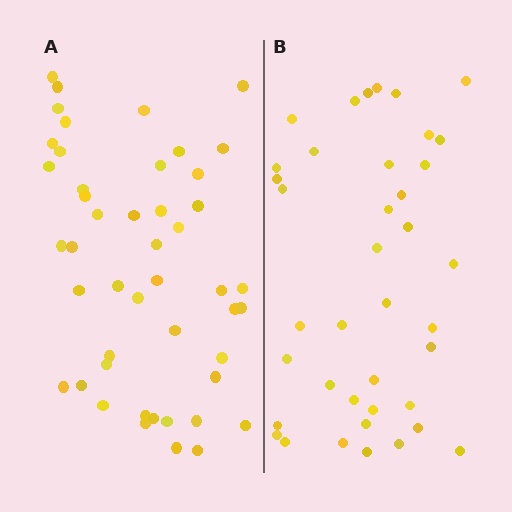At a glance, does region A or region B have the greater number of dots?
Region A (the left region) has more dots.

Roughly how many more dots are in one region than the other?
Region A has roughly 8 or so more dots than region B.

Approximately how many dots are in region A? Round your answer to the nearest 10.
About 50 dots. (The exact count is 47, which rounds to 50.)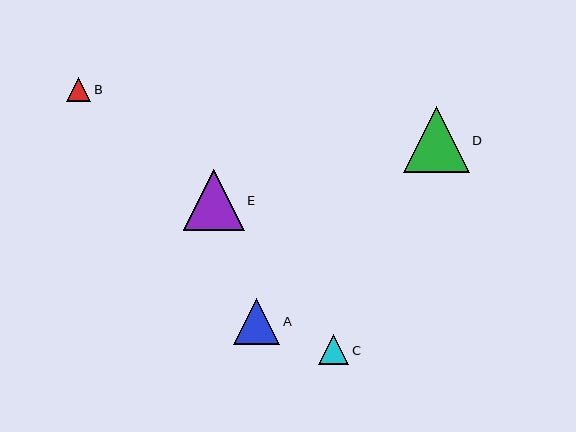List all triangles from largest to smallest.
From largest to smallest: D, E, A, C, B.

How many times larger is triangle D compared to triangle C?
Triangle D is approximately 2.2 times the size of triangle C.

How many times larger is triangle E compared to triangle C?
Triangle E is approximately 2.0 times the size of triangle C.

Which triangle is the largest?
Triangle D is the largest with a size of approximately 66 pixels.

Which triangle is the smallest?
Triangle B is the smallest with a size of approximately 24 pixels.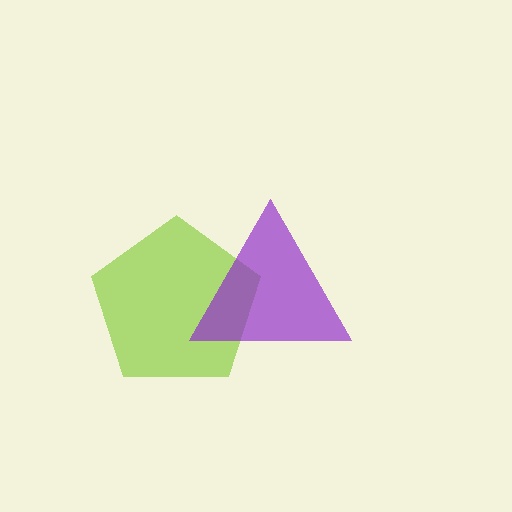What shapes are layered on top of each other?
The layered shapes are: a lime pentagon, a purple triangle.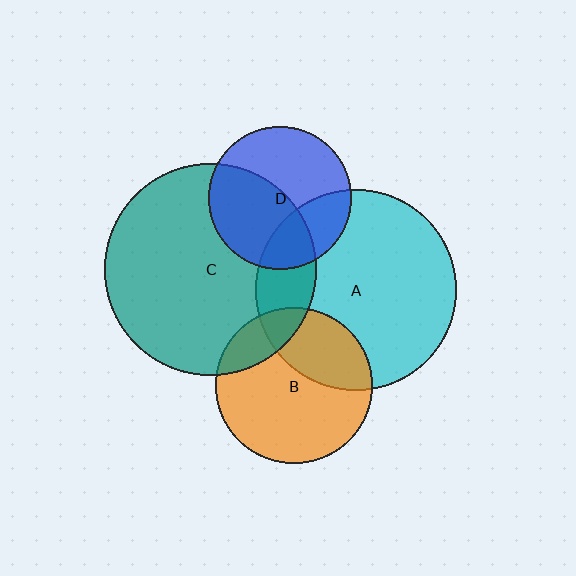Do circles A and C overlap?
Yes.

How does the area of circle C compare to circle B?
Approximately 1.8 times.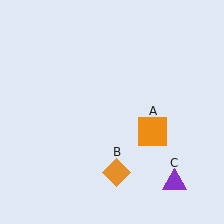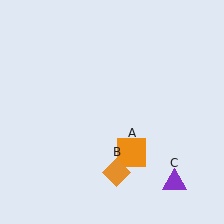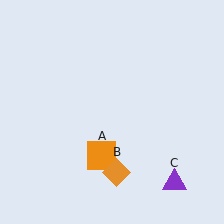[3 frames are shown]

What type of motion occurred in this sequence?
The orange square (object A) rotated clockwise around the center of the scene.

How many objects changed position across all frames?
1 object changed position: orange square (object A).